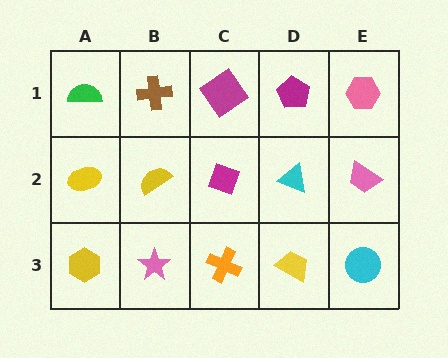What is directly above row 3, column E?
A pink trapezoid.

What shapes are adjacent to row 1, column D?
A cyan triangle (row 2, column D), a magenta diamond (row 1, column C), a pink hexagon (row 1, column E).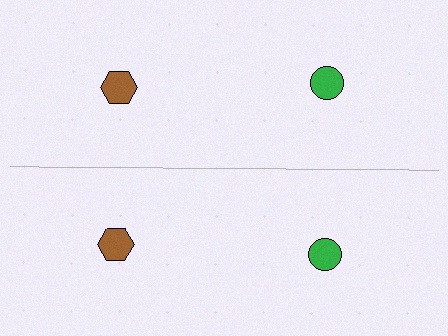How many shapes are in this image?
There are 4 shapes in this image.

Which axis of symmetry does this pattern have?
The pattern has a horizontal axis of symmetry running through the center of the image.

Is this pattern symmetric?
Yes, this pattern has bilateral (reflection) symmetry.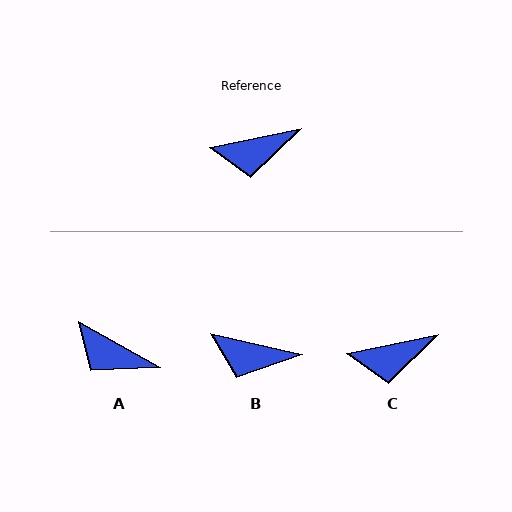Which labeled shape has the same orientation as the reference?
C.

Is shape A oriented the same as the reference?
No, it is off by about 41 degrees.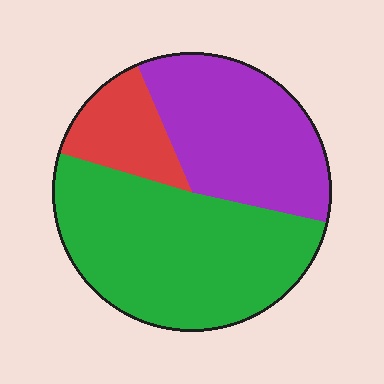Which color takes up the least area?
Red, at roughly 15%.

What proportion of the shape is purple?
Purple takes up about one third (1/3) of the shape.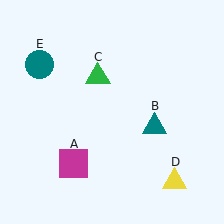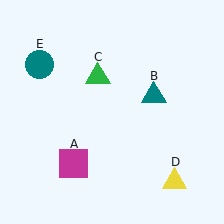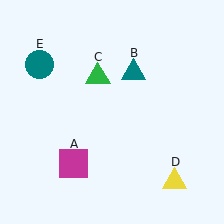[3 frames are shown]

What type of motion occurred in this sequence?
The teal triangle (object B) rotated counterclockwise around the center of the scene.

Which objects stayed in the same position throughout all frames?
Magenta square (object A) and green triangle (object C) and yellow triangle (object D) and teal circle (object E) remained stationary.